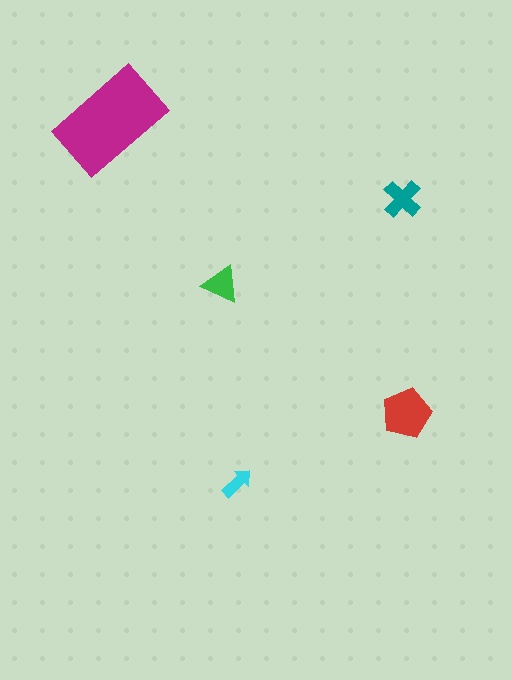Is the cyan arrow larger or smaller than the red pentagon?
Smaller.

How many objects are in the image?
There are 5 objects in the image.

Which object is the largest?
The magenta rectangle.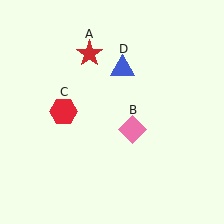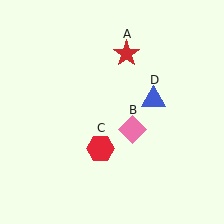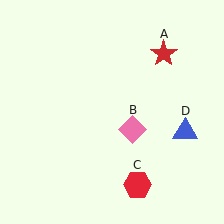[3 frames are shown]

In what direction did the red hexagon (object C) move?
The red hexagon (object C) moved down and to the right.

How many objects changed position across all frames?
3 objects changed position: red star (object A), red hexagon (object C), blue triangle (object D).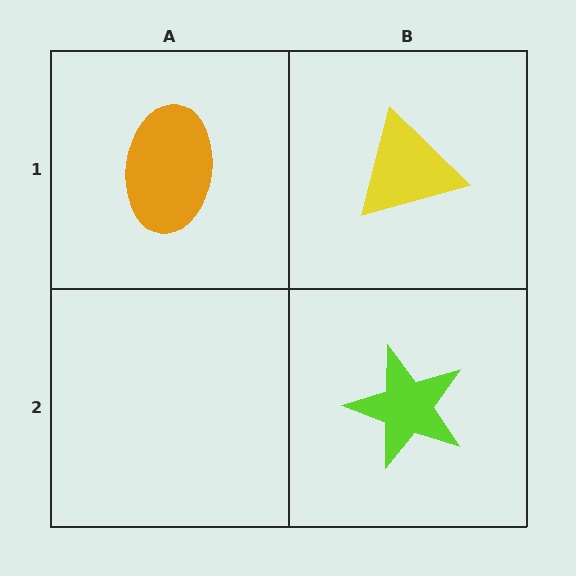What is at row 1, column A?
An orange ellipse.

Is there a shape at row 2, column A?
No, that cell is empty.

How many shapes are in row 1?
2 shapes.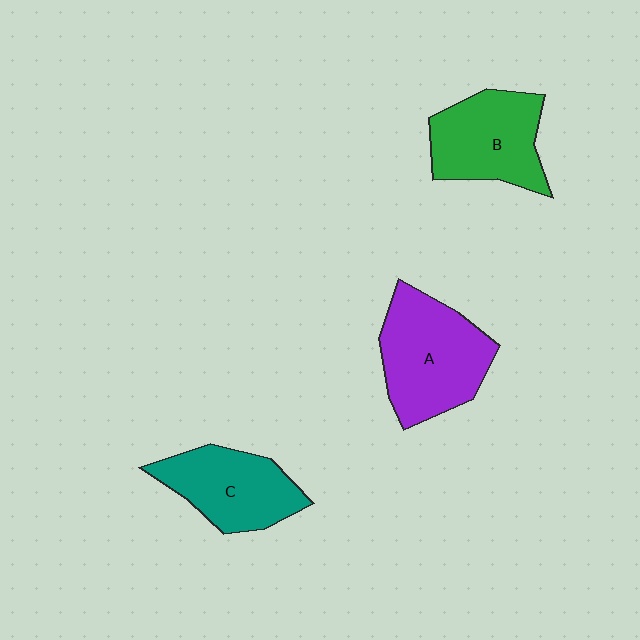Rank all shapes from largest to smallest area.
From largest to smallest: A (purple), B (green), C (teal).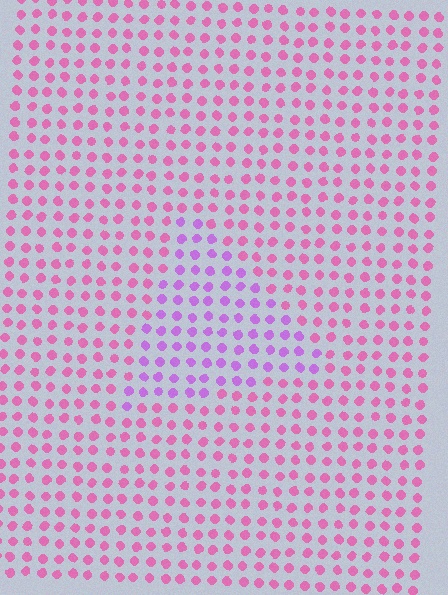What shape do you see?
I see a triangle.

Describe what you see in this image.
The image is filled with small pink elements in a uniform arrangement. A triangle-shaped region is visible where the elements are tinted to a slightly different hue, forming a subtle color boundary.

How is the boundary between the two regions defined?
The boundary is defined purely by a slight shift in hue (about 38 degrees). Spacing, size, and orientation are identical on both sides.